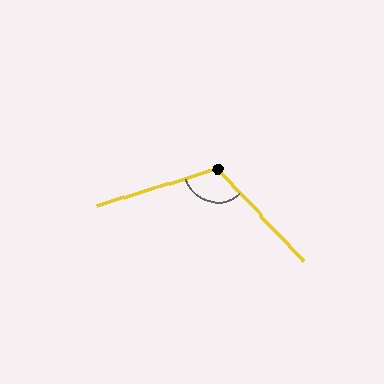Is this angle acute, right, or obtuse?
It is obtuse.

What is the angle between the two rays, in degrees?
Approximately 116 degrees.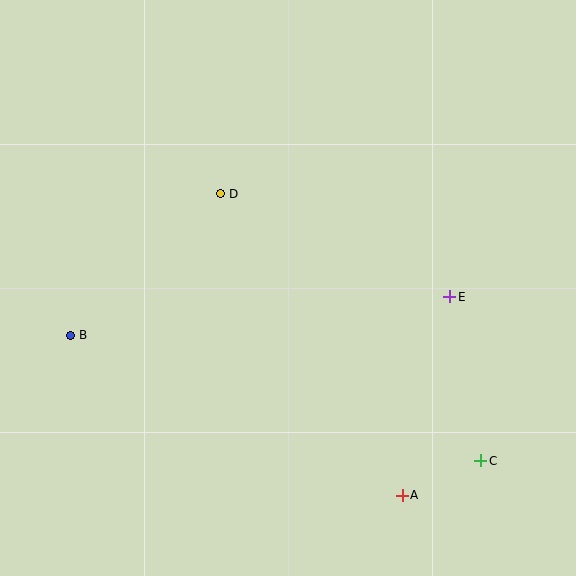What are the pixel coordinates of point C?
Point C is at (481, 461).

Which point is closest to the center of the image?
Point D at (221, 194) is closest to the center.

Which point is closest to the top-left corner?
Point D is closest to the top-left corner.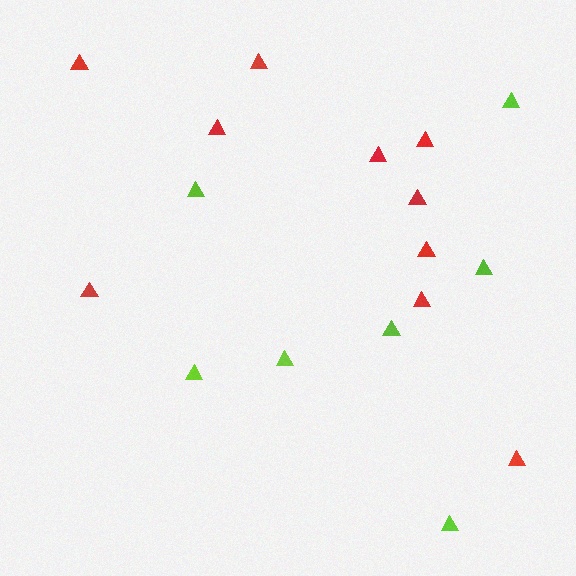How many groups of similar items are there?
There are 2 groups: one group of red triangles (10) and one group of lime triangles (7).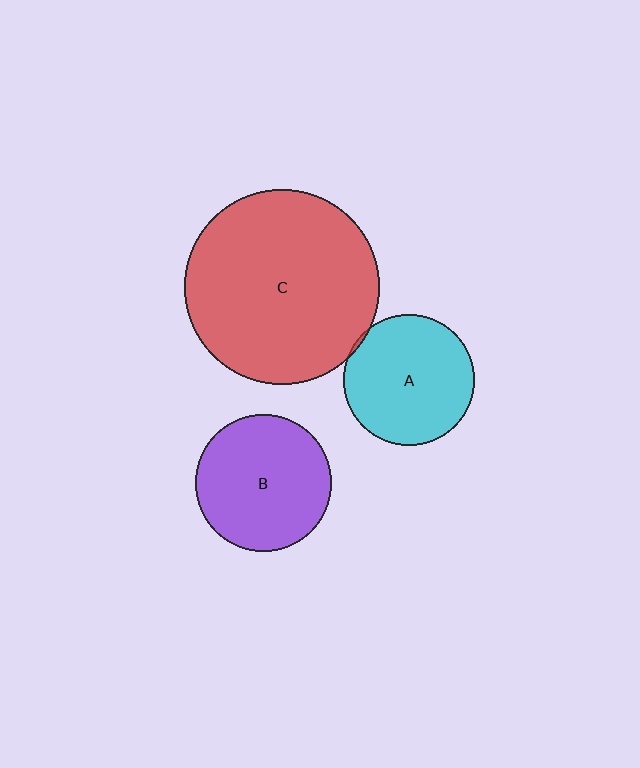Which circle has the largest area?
Circle C (red).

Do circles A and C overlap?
Yes.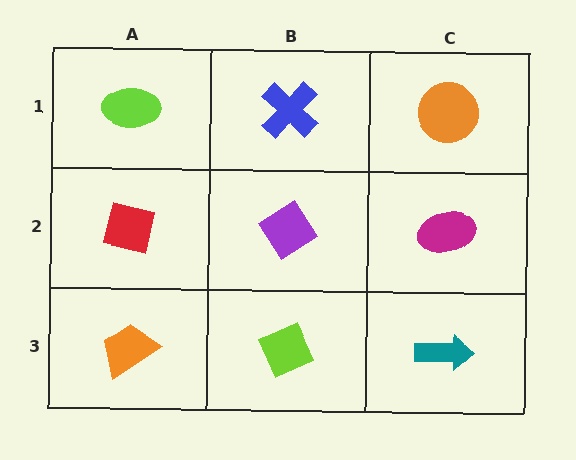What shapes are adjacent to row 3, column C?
A magenta ellipse (row 2, column C), a lime diamond (row 3, column B).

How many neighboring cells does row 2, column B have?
4.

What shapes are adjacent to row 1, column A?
A red square (row 2, column A), a blue cross (row 1, column B).